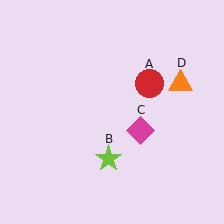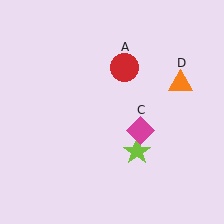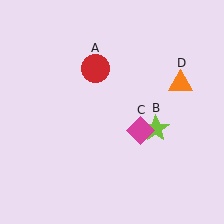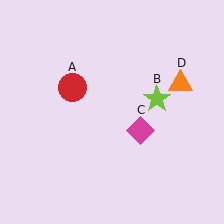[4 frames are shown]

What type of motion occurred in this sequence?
The red circle (object A), lime star (object B) rotated counterclockwise around the center of the scene.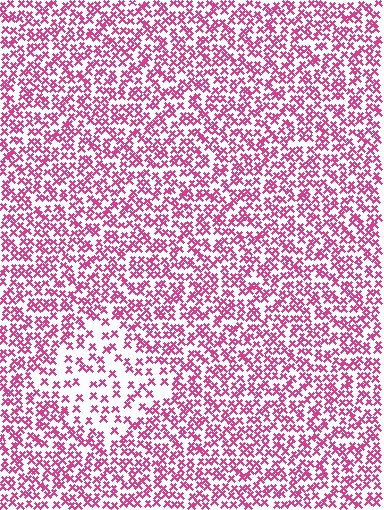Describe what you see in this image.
The image contains small magenta elements arranged at two different densities. A diamond-shaped region is visible where the elements are less densely packed than the surrounding area.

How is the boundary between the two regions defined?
The boundary is defined by a change in element density (approximately 2.1x ratio). All elements are the same color, size, and shape.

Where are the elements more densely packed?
The elements are more densely packed outside the diamond boundary.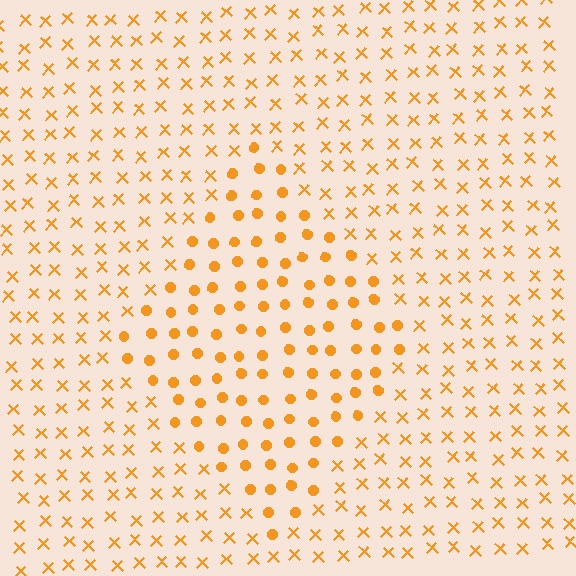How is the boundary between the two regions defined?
The boundary is defined by a change in element shape: circles inside vs. X marks outside. All elements share the same color and spacing.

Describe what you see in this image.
The image is filled with small orange elements arranged in a uniform grid. A diamond-shaped region contains circles, while the surrounding area contains X marks. The boundary is defined purely by the change in element shape.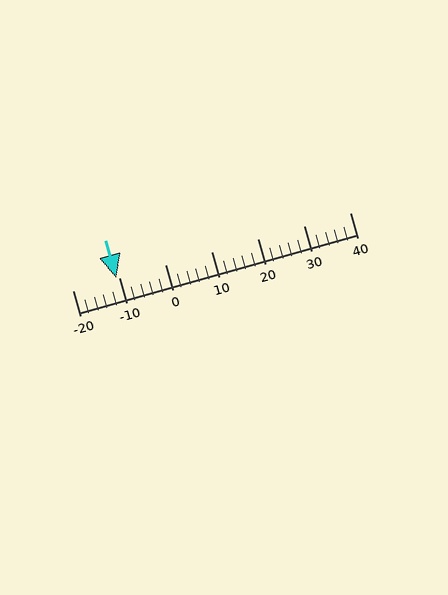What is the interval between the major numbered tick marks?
The major tick marks are spaced 10 units apart.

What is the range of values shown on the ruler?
The ruler shows values from -20 to 40.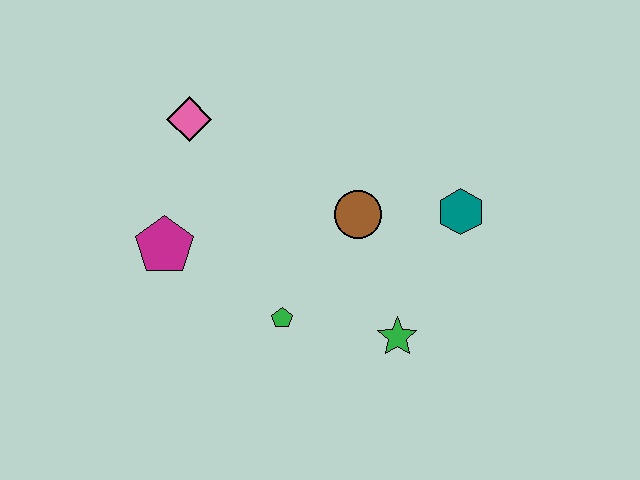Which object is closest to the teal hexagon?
The brown circle is closest to the teal hexagon.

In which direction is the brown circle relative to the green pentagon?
The brown circle is above the green pentagon.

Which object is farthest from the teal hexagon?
The magenta pentagon is farthest from the teal hexagon.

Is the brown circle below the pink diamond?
Yes